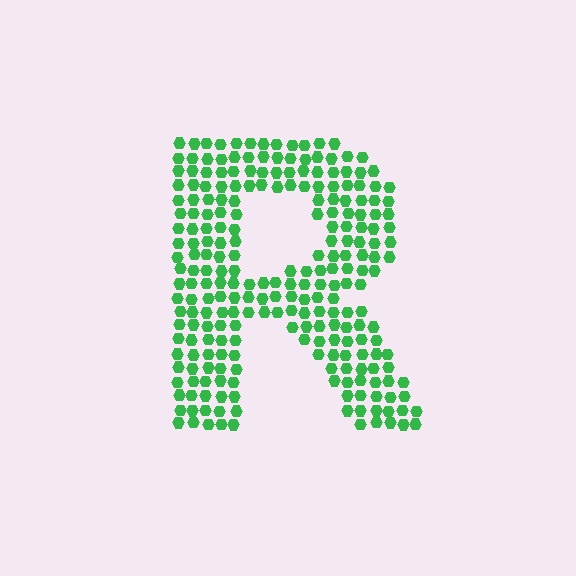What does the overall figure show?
The overall figure shows the letter R.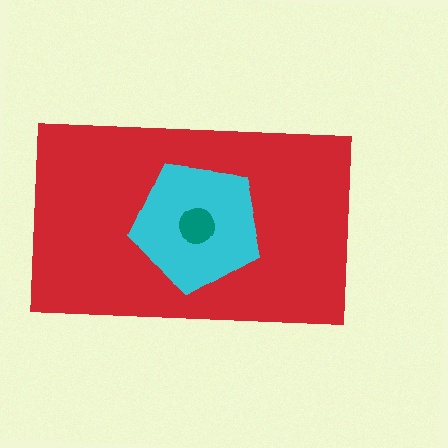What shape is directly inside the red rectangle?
The cyan pentagon.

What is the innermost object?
The teal circle.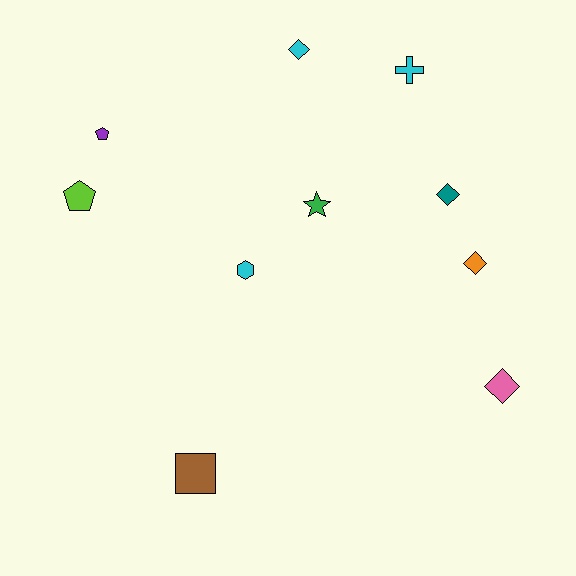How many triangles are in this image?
There are no triangles.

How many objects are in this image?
There are 10 objects.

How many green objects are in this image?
There is 1 green object.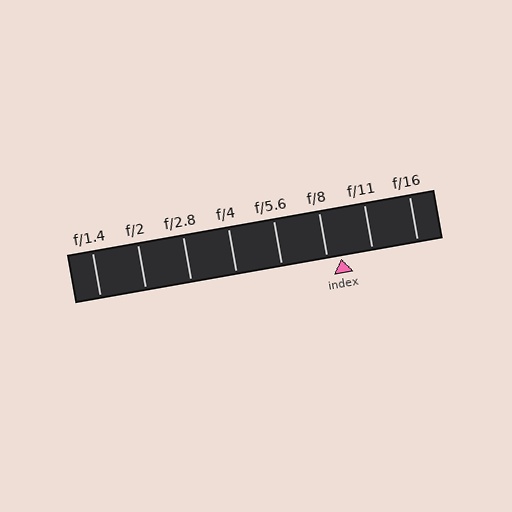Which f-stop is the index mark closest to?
The index mark is closest to f/8.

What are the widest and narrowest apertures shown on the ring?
The widest aperture shown is f/1.4 and the narrowest is f/16.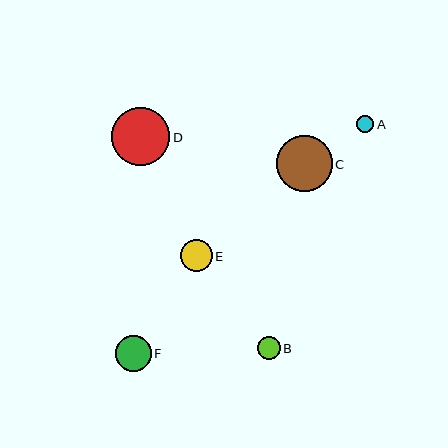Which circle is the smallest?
Circle A is the smallest with a size of approximately 17 pixels.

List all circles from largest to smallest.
From largest to smallest: D, C, F, E, B, A.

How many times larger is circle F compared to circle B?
Circle F is approximately 1.6 times the size of circle B.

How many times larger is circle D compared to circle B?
Circle D is approximately 2.6 times the size of circle B.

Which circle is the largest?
Circle D is the largest with a size of approximately 58 pixels.